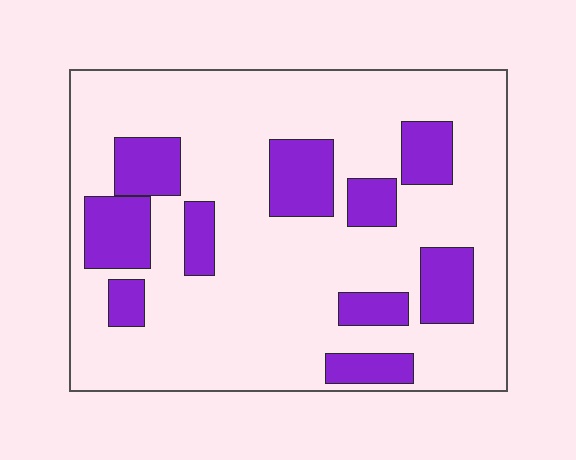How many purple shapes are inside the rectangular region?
10.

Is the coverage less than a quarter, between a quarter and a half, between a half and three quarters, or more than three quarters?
Less than a quarter.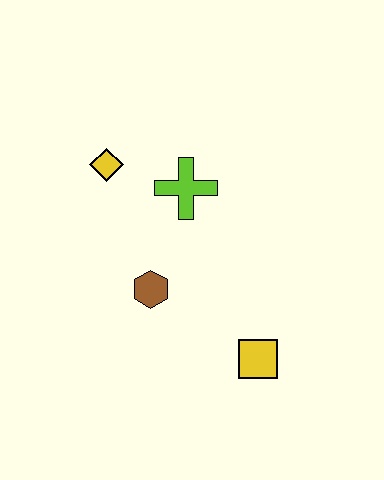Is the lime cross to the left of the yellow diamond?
No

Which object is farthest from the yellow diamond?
The yellow square is farthest from the yellow diamond.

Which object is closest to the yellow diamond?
The lime cross is closest to the yellow diamond.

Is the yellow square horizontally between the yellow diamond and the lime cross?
No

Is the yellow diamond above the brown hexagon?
Yes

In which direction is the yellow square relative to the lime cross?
The yellow square is below the lime cross.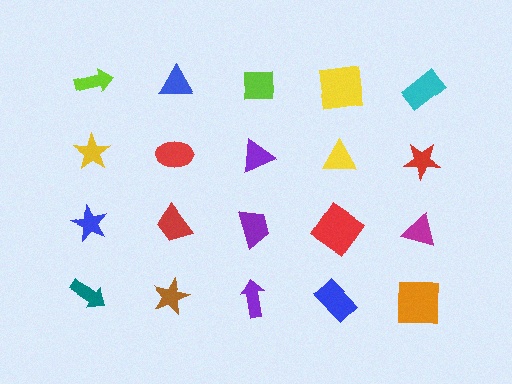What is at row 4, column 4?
A blue rectangle.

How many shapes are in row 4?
5 shapes.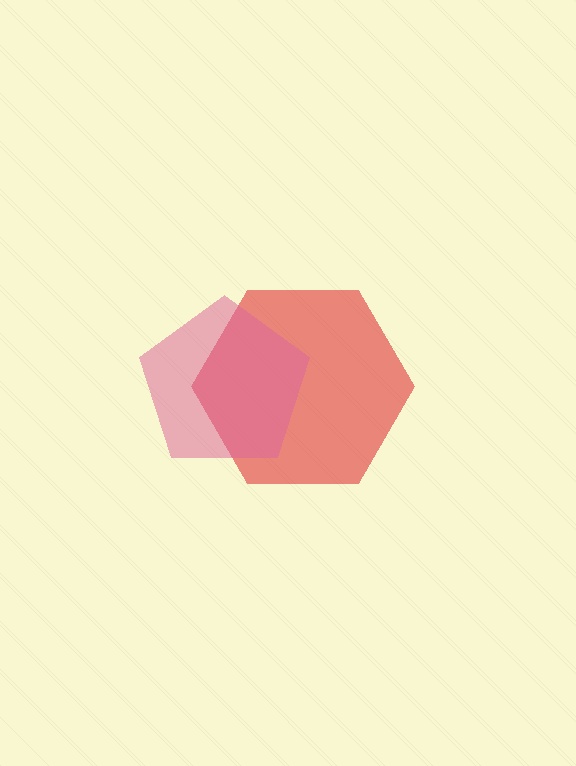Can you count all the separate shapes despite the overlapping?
Yes, there are 2 separate shapes.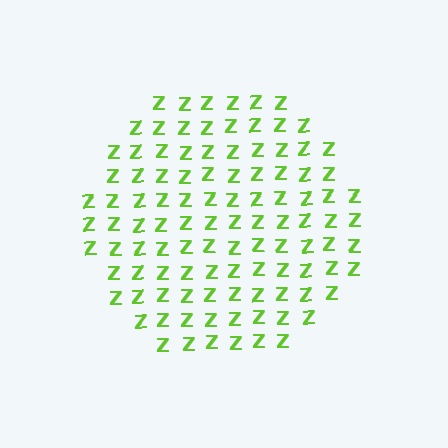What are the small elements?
The small elements are letter Z's.